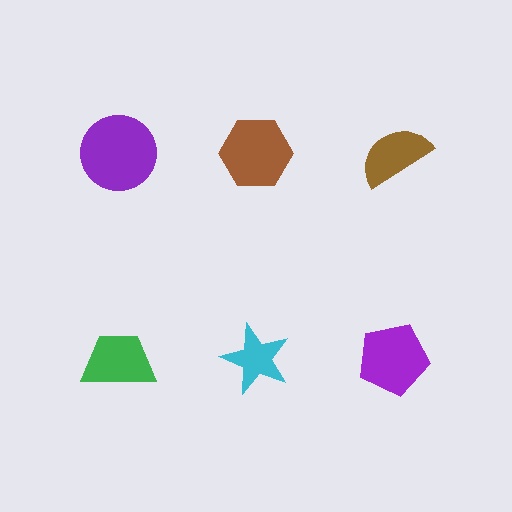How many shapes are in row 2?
3 shapes.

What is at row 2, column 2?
A cyan star.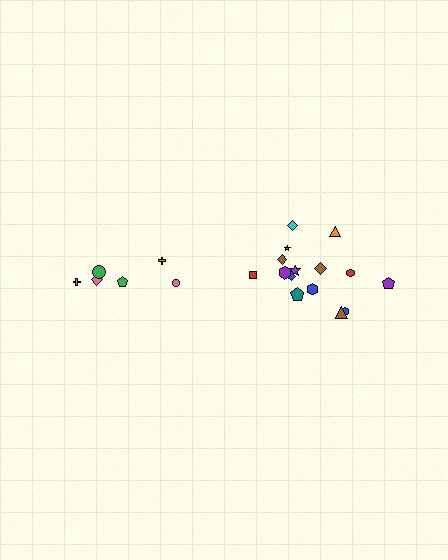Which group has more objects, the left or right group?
The right group.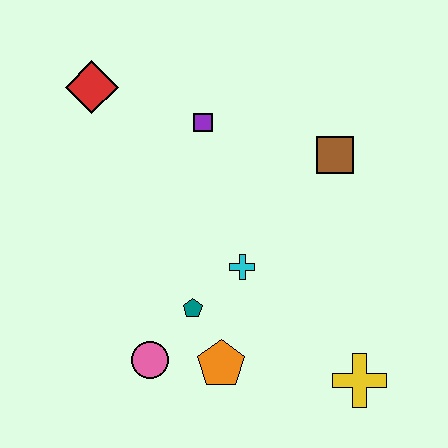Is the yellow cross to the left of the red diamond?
No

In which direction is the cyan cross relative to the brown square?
The cyan cross is below the brown square.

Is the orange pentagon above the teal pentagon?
No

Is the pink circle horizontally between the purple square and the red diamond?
Yes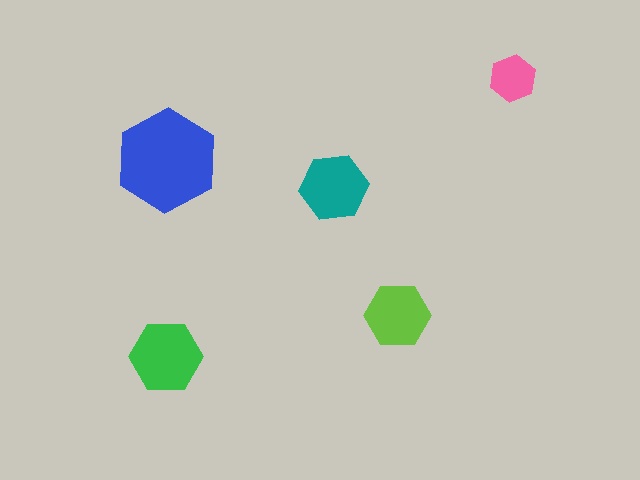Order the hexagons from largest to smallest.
the blue one, the green one, the teal one, the lime one, the pink one.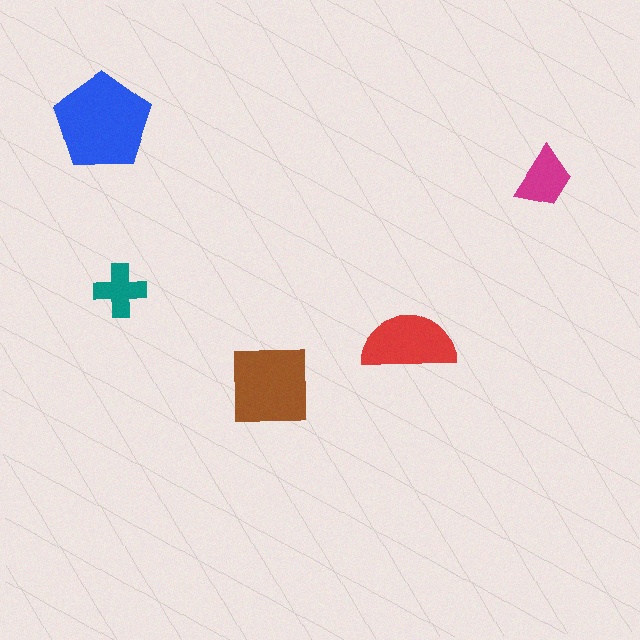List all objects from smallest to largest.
The teal cross, the magenta trapezoid, the red semicircle, the brown square, the blue pentagon.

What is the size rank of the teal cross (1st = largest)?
5th.